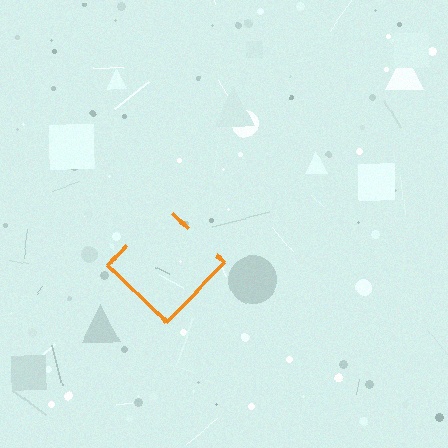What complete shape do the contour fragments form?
The contour fragments form a diamond.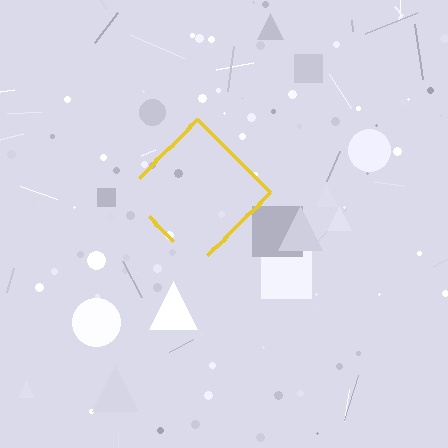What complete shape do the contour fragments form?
The contour fragments form a diamond.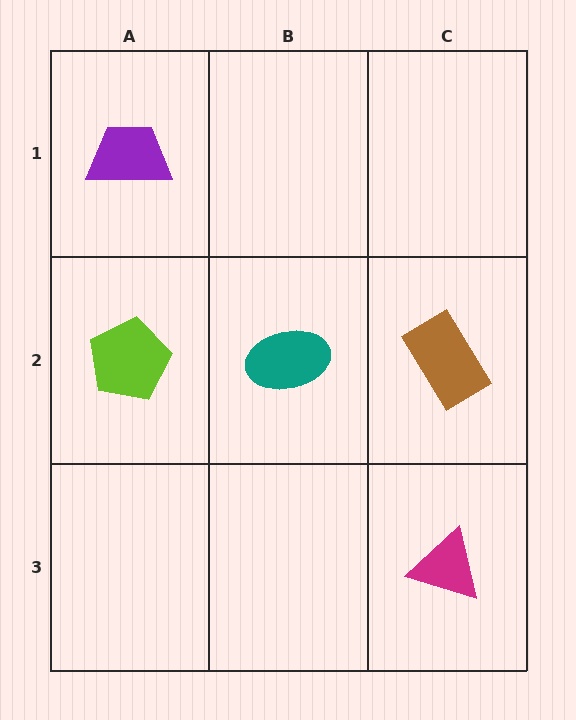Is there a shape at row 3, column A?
No, that cell is empty.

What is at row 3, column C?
A magenta triangle.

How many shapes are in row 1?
1 shape.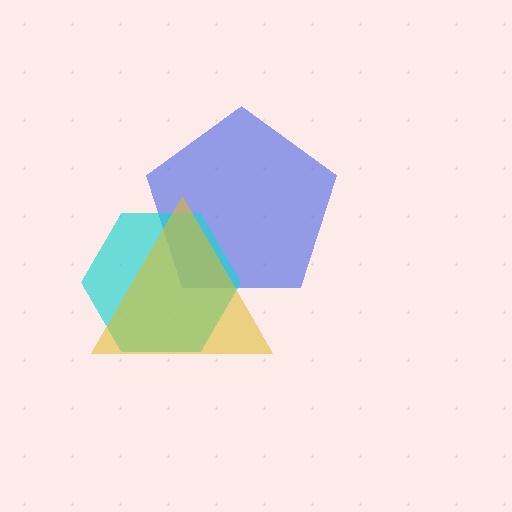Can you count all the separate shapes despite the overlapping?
Yes, there are 3 separate shapes.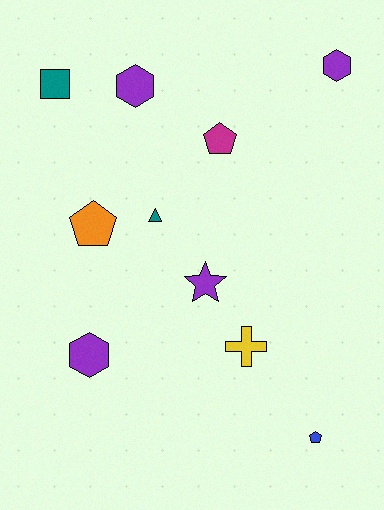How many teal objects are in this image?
There are 2 teal objects.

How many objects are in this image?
There are 10 objects.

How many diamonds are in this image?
There are no diamonds.